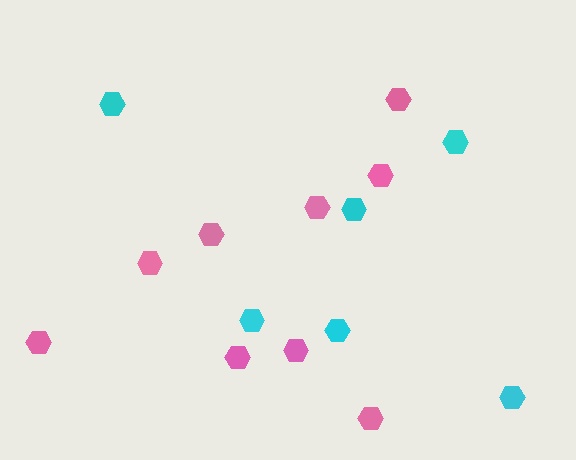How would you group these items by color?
There are 2 groups: one group of pink hexagons (9) and one group of cyan hexagons (6).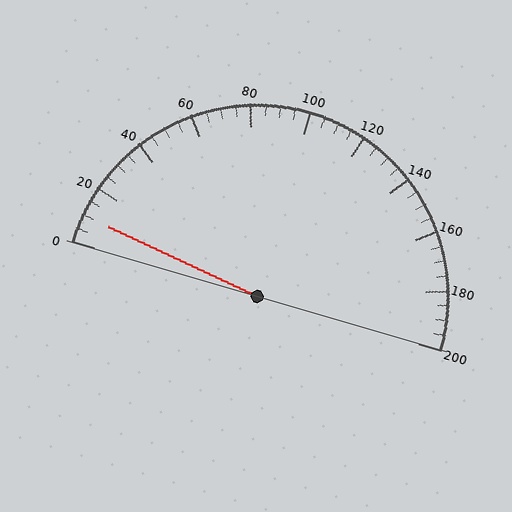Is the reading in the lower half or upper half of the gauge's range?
The reading is in the lower half of the range (0 to 200).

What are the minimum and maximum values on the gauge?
The gauge ranges from 0 to 200.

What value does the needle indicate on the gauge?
The needle indicates approximately 10.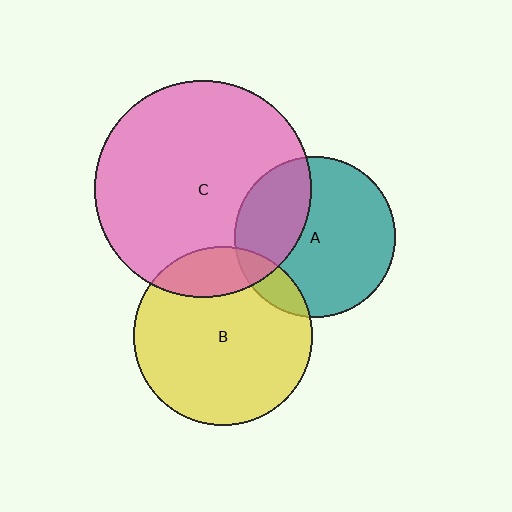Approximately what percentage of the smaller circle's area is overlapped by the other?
Approximately 35%.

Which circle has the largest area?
Circle C (pink).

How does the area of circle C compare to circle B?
Approximately 1.5 times.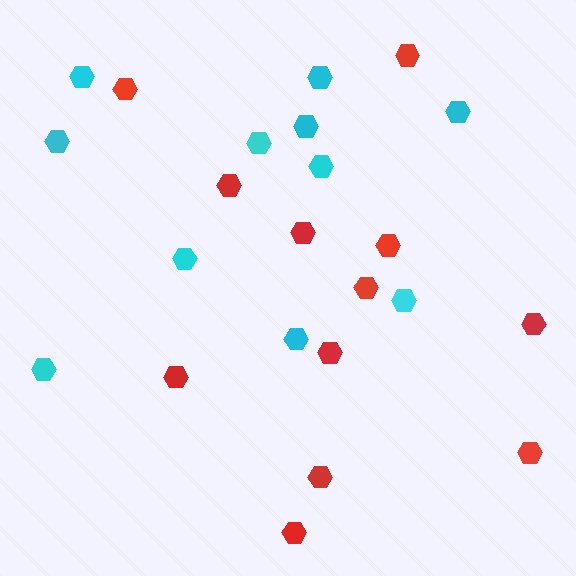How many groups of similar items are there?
There are 2 groups: one group of red hexagons (12) and one group of cyan hexagons (11).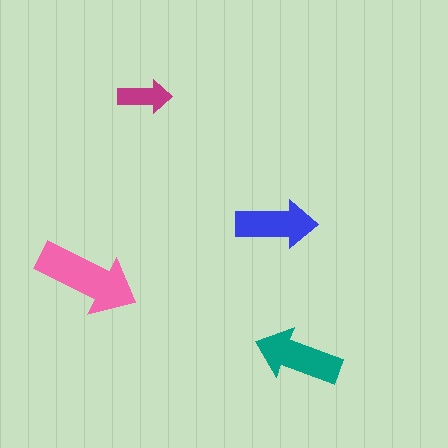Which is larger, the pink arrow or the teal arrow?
The pink one.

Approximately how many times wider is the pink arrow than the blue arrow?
About 1.5 times wider.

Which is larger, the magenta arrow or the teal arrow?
The teal one.